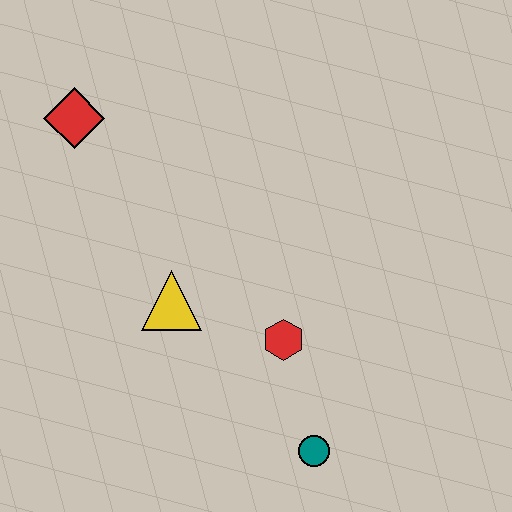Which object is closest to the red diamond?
The yellow triangle is closest to the red diamond.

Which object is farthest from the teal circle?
The red diamond is farthest from the teal circle.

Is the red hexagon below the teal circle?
No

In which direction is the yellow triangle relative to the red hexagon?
The yellow triangle is to the left of the red hexagon.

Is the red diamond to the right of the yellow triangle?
No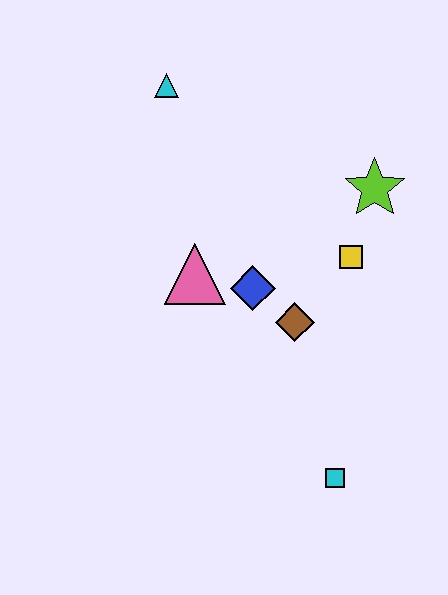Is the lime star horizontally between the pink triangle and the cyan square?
No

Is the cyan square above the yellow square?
No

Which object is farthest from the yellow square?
The cyan triangle is farthest from the yellow square.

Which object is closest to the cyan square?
The brown diamond is closest to the cyan square.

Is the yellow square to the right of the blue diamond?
Yes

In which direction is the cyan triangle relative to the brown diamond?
The cyan triangle is above the brown diamond.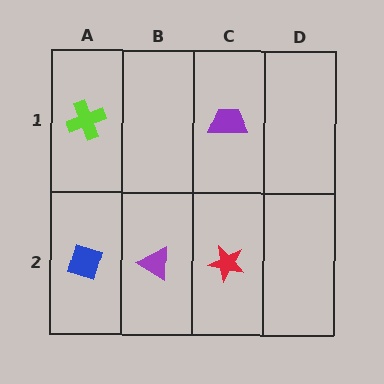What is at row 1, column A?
A lime cross.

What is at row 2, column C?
A red star.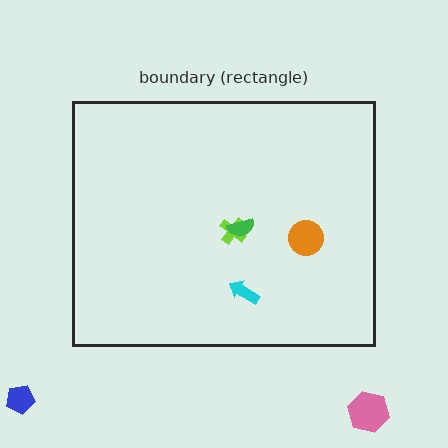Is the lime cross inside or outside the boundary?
Inside.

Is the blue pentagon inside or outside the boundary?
Outside.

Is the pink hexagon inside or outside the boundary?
Outside.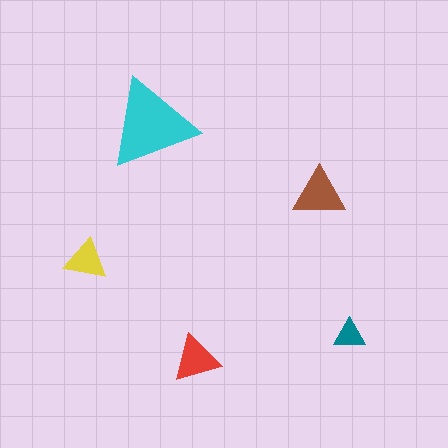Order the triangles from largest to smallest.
the cyan one, the brown one, the red one, the yellow one, the teal one.